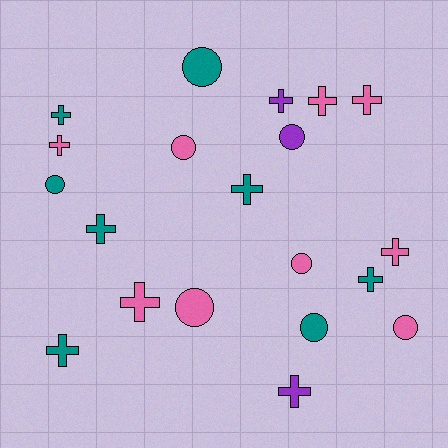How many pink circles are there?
There are 4 pink circles.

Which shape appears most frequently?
Cross, with 12 objects.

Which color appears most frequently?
Pink, with 9 objects.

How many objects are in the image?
There are 20 objects.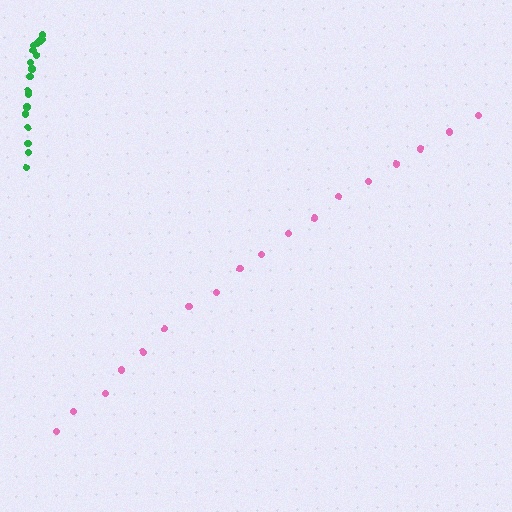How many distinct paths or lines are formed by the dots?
There are 2 distinct paths.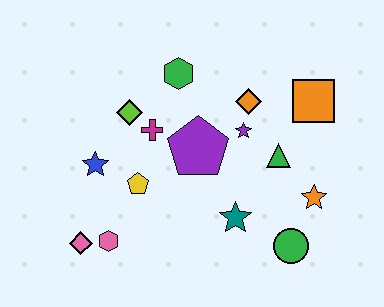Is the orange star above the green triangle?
No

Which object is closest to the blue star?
The yellow pentagon is closest to the blue star.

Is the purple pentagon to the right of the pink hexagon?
Yes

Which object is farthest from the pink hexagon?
The orange square is farthest from the pink hexagon.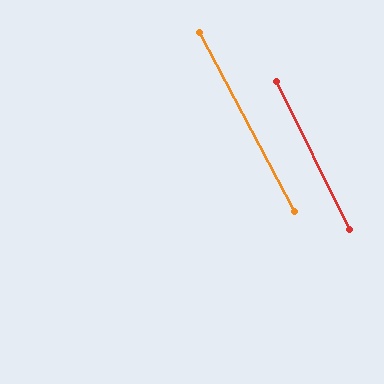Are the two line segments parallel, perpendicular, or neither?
Parallel — their directions differ by only 1.6°.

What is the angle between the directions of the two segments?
Approximately 2 degrees.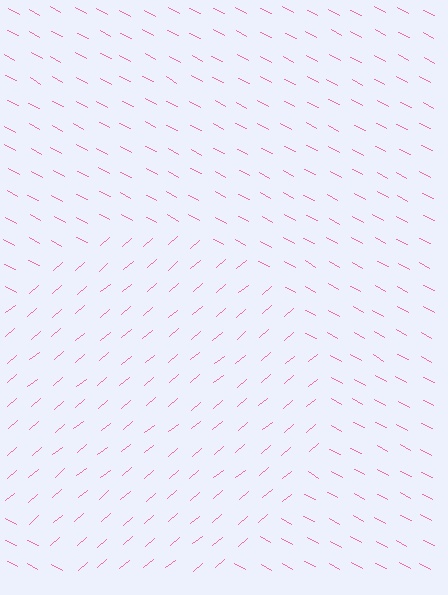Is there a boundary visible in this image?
Yes, there is a texture boundary formed by a change in line orientation.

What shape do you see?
I see a circle.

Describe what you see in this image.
The image is filled with small pink line segments. A circle region in the image has lines oriented differently from the surrounding lines, creating a visible texture boundary.